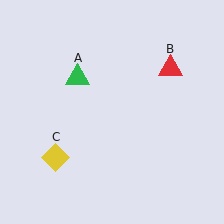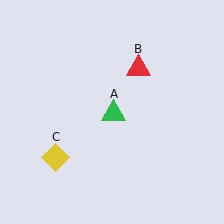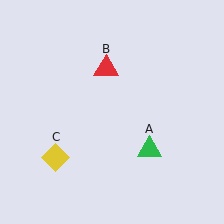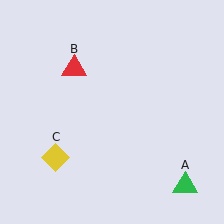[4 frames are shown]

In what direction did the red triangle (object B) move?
The red triangle (object B) moved left.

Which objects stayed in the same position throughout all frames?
Yellow diamond (object C) remained stationary.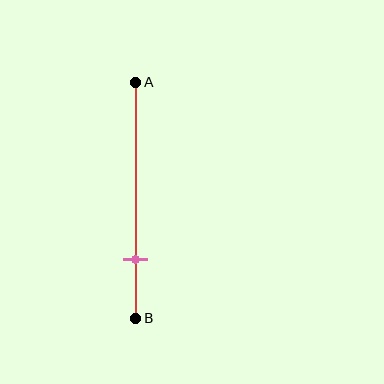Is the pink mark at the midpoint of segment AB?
No, the mark is at about 75% from A, not at the 50% midpoint.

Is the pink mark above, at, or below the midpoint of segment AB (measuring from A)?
The pink mark is below the midpoint of segment AB.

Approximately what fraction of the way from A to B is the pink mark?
The pink mark is approximately 75% of the way from A to B.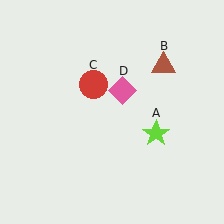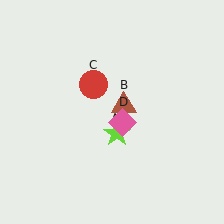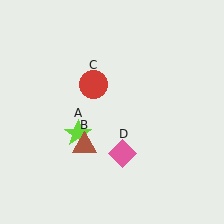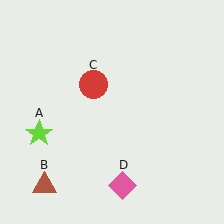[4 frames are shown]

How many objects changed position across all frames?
3 objects changed position: lime star (object A), brown triangle (object B), pink diamond (object D).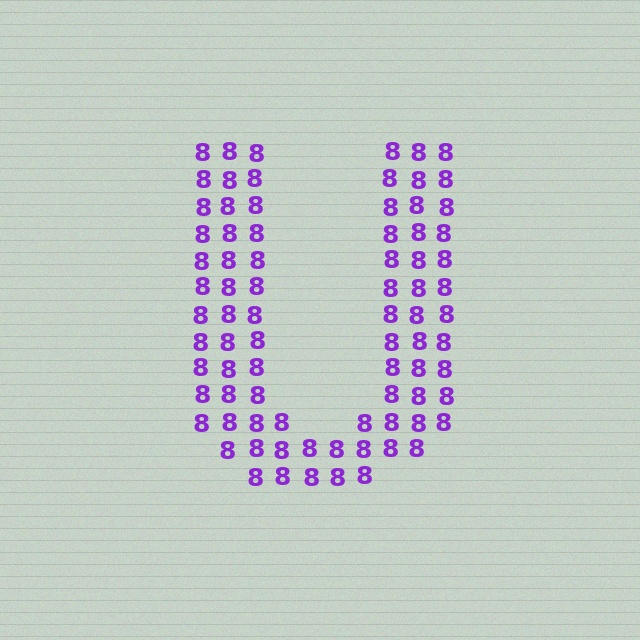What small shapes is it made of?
It is made of small digit 8's.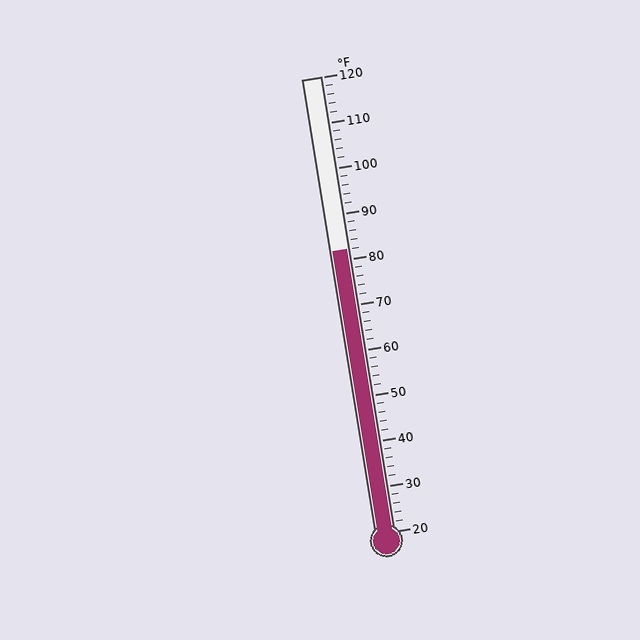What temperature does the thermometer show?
The thermometer shows approximately 82°F.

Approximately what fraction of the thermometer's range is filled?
The thermometer is filled to approximately 60% of its range.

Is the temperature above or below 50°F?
The temperature is above 50°F.